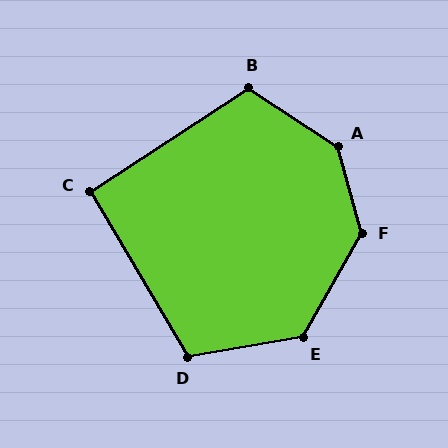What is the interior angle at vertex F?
Approximately 136 degrees (obtuse).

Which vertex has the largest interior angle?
A, at approximately 138 degrees.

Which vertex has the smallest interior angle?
C, at approximately 93 degrees.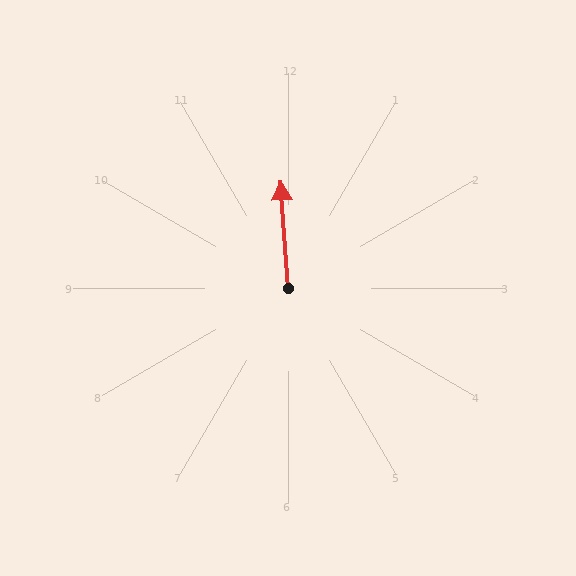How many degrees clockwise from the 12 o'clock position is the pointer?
Approximately 356 degrees.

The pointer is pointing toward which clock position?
Roughly 12 o'clock.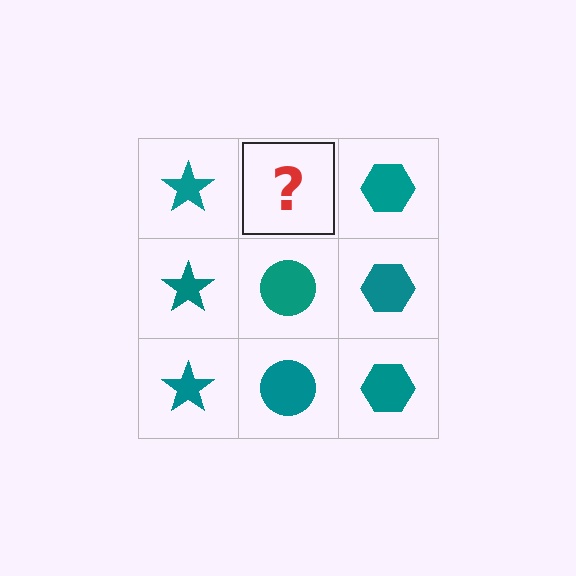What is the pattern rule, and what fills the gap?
The rule is that each column has a consistent shape. The gap should be filled with a teal circle.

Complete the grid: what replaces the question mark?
The question mark should be replaced with a teal circle.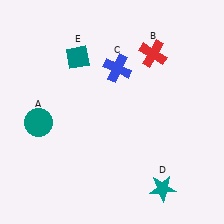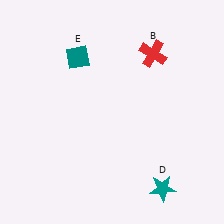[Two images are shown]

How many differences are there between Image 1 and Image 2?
There are 2 differences between the two images.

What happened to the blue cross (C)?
The blue cross (C) was removed in Image 2. It was in the top-right area of Image 1.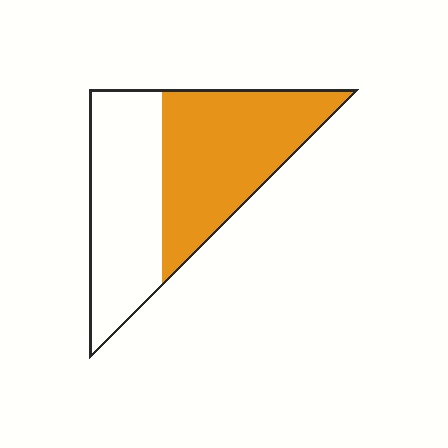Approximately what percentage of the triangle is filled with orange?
Approximately 55%.